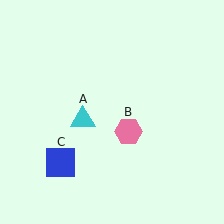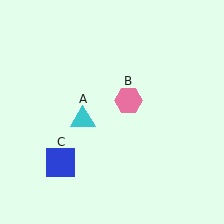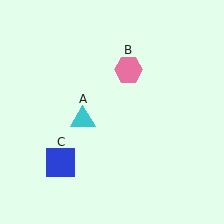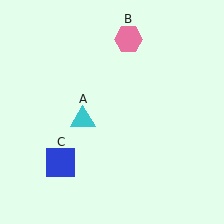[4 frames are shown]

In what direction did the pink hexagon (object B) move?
The pink hexagon (object B) moved up.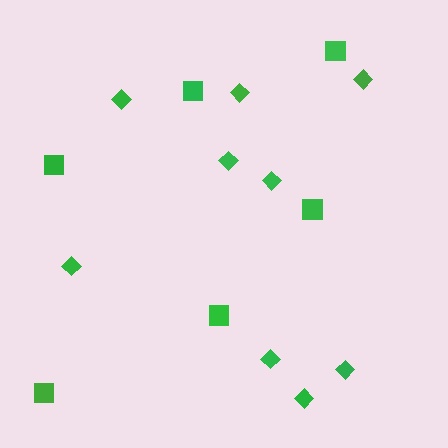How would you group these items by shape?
There are 2 groups: one group of diamonds (9) and one group of squares (6).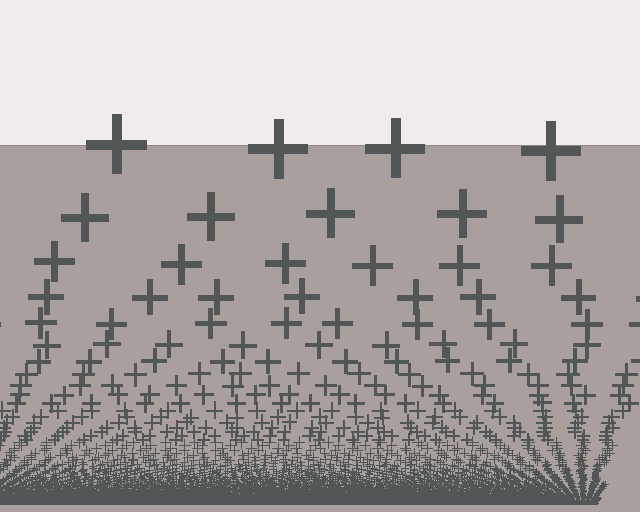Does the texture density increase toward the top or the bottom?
Density increases toward the bottom.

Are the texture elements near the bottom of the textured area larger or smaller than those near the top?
Smaller. The gradient is inverted — elements near the bottom are smaller and denser.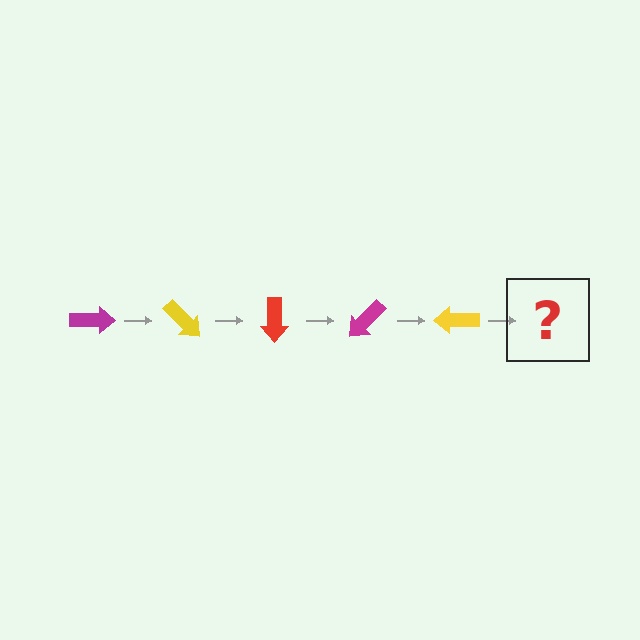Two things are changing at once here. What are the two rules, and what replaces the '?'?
The two rules are that it rotates 45 degrees each step and the color cycles through magenta, yellow, and red. The '?' should be a red arrow, rotated 225 degrees from the start.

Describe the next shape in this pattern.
It should be a red arrow, rotated 225 degrees from the start.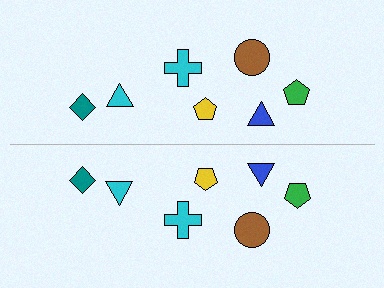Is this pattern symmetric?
Yes, this pattern has bilateral (reflection) symmetry.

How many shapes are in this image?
There are 14 shapes in this image.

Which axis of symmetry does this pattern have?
The pattern has a horizontal axis of symmetry running through the center of the image.